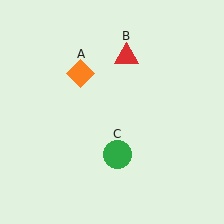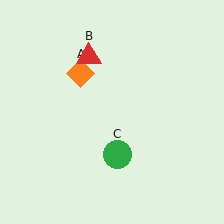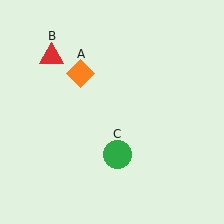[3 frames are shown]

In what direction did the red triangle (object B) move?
The red triangle (object B) moved left.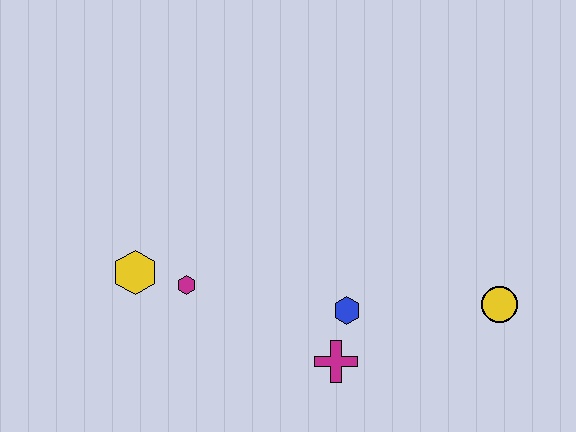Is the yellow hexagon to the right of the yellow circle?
No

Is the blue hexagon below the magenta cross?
No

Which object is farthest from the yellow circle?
The yellow hexagon is farthest from the yellow circle.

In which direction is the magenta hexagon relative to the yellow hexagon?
The magenta hexagon is to the right of the yellow hexagon.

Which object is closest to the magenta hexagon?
The yellow hexagon is closest to the magenta hexagon.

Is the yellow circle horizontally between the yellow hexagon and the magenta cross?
No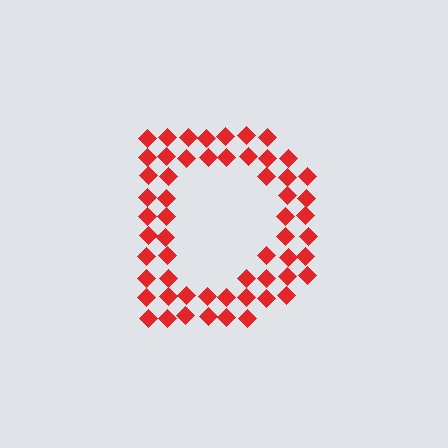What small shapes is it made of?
It is made of small diamonds.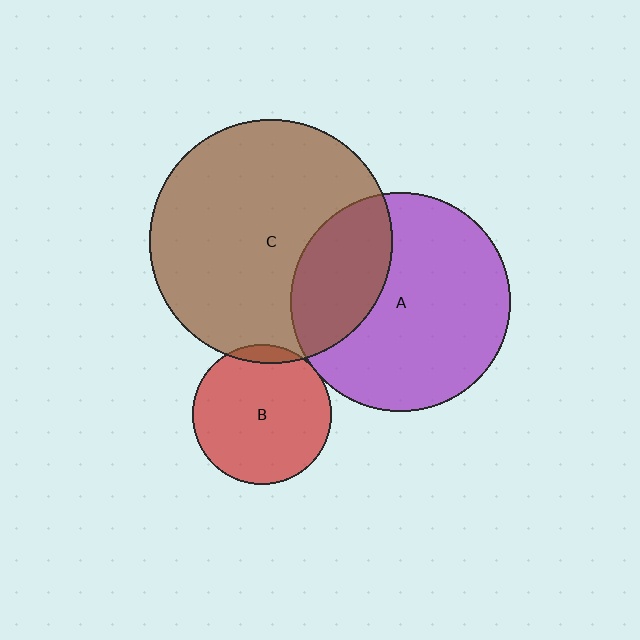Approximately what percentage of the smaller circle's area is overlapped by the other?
Approximately 5%.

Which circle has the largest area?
Circle C (brown).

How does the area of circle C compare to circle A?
Approximately 1.2 times.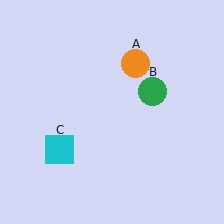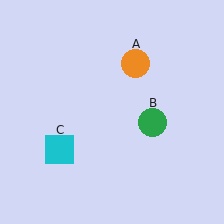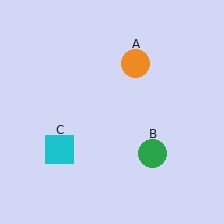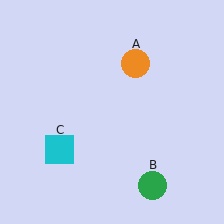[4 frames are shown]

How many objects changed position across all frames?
1 object changed position: green circle (object B).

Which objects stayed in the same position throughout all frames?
Orange circle (object A) and cyan square (object C) remained stationary.